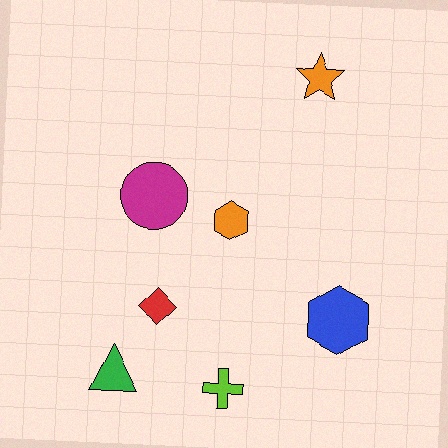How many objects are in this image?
There are 7 objects.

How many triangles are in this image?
There is 1 triangle.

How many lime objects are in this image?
There is 1 lime object.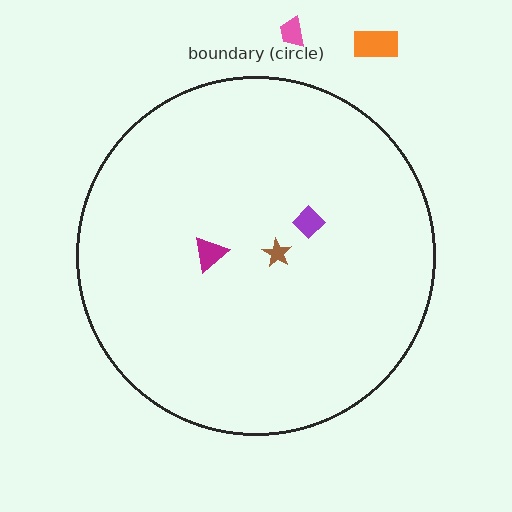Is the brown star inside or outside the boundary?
Inside.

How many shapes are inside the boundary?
3 inside, 2 outside.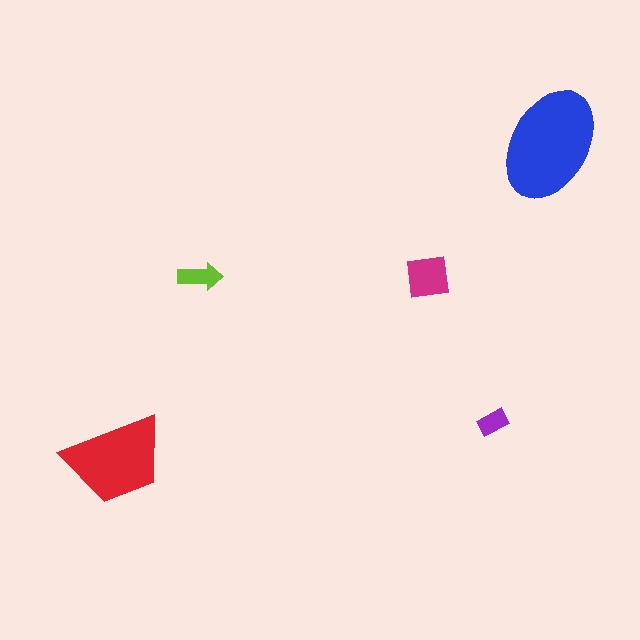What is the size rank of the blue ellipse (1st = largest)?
1st.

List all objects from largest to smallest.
The blue ellipse, the red trapezoid, the magenta square, the lime arrow, the purple rectangle.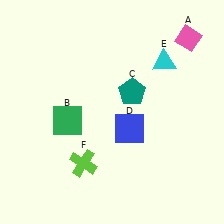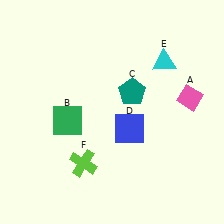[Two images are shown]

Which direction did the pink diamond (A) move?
The pink diamond (A) moved down.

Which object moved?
The pink diamond (A) moved down.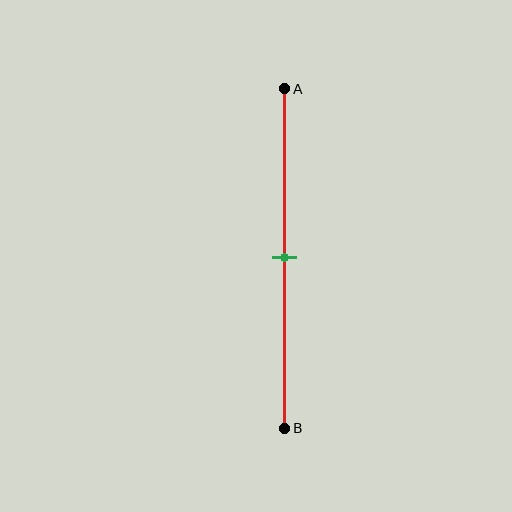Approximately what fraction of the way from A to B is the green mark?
The green mark is approximately 50% of the way from A to B.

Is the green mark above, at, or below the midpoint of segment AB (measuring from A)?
The green mark is approximately at the midpoint of segment AB.